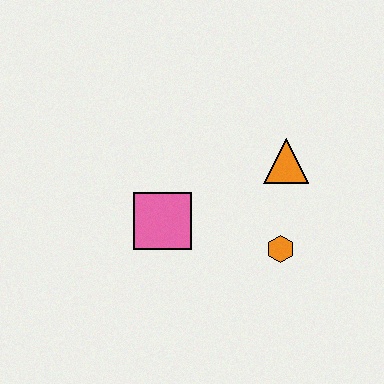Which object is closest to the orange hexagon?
The orange triangle is closest to the orange hexagon.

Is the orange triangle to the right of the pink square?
Yes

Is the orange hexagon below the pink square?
Yes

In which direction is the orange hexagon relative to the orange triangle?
The orange hexagon is below the orange triangle.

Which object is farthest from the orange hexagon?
The pink square is farthest from the orange hexagon.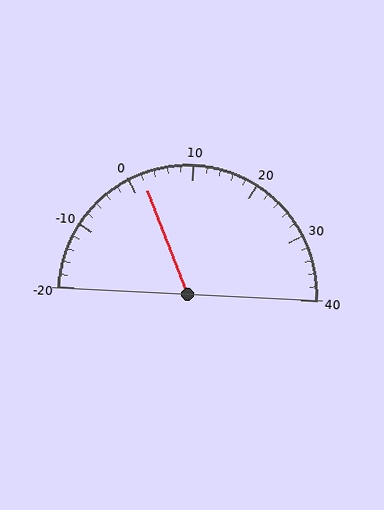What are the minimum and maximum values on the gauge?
The gauge ranges from -20 to 40.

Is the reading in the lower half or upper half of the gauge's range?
The reading is in the lower half of the range (-20 to 40).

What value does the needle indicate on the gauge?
The needle indicates approximately 2.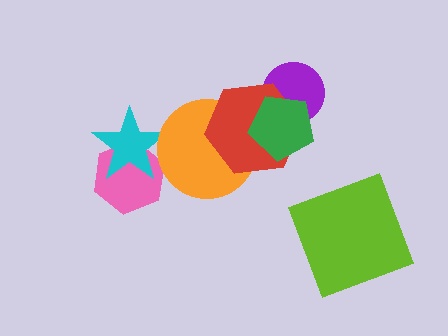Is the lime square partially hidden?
No, no other shape covers it.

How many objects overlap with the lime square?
0 objects overlap with the lime square.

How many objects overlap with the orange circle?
2 objects overlap with the orange circle.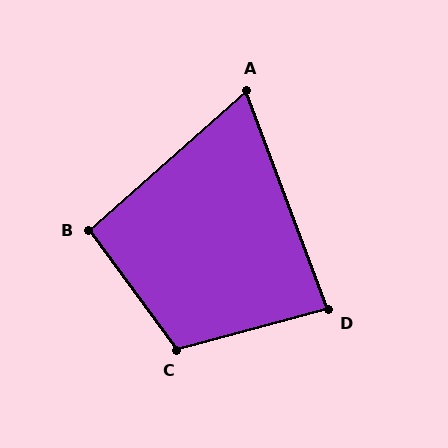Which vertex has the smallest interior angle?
A, at approximately 69 degrees.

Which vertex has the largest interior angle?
C, at approximately 111 degrees.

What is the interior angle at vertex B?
Approximately 96 degrees (obtuse).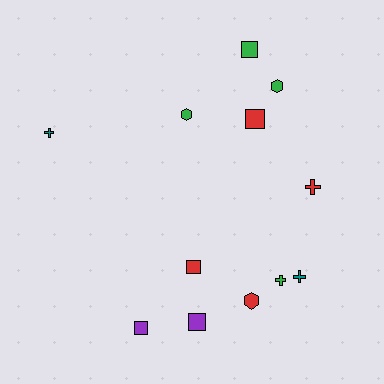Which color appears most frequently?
Red, with 4 objects.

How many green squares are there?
There is 1 green square.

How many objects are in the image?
There are 12 objects.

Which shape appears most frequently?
Square, with 5 objects.